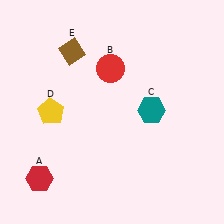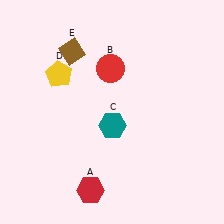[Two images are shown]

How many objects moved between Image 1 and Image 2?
3 objects moved between the two images.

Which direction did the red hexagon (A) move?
The red hexagon (A) moved right.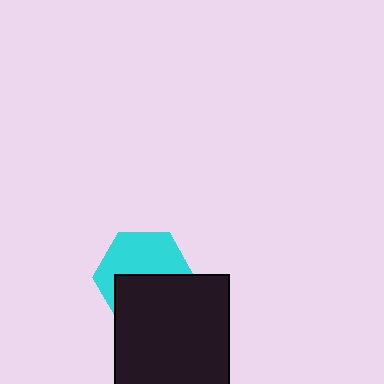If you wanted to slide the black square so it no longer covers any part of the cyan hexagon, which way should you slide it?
Slide it down — that is the most direct way to separate the two shapes.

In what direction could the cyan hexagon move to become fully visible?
The cyan hexagon could move up. That would shift it out from behind the black square entirely.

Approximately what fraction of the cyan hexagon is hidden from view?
Roughly 48% of the cyan hexagon is hidden behind the black square.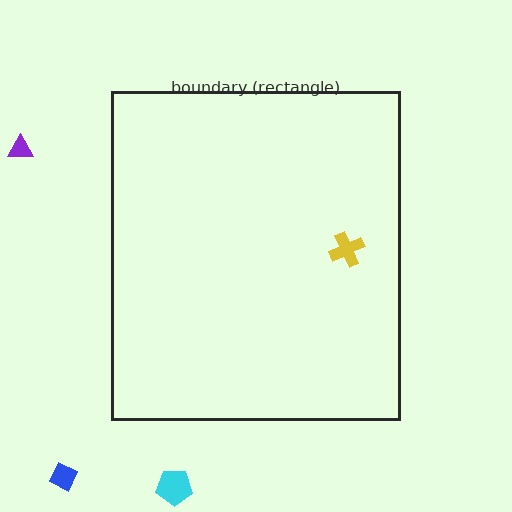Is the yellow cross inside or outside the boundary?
Inside.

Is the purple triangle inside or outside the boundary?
Outside.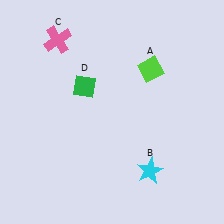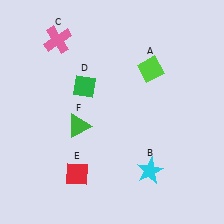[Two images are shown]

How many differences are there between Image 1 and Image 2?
There are 2 differences between the two images.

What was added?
A red diamond (E), a green triangle (F) were added in Image 2.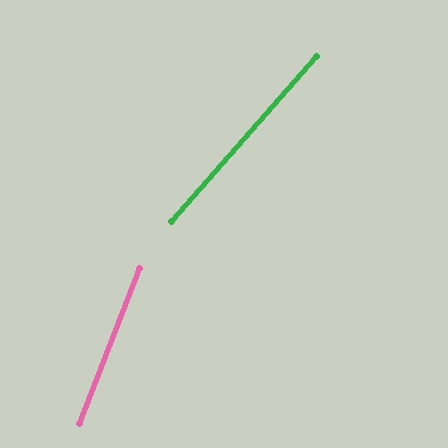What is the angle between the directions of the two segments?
Approximately 20 degrees.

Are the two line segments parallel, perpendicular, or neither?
Neither parallel nor perpendicular — they differ by about 20°.